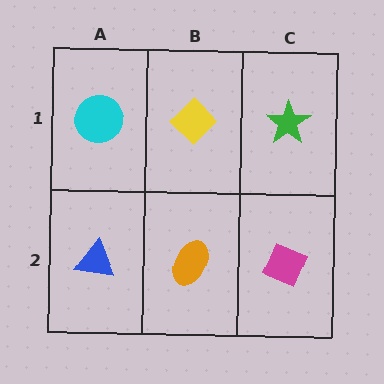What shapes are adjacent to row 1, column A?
A blue triangle (row 2, column A), a yellow diamond (row 1, column B).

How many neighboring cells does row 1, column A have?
2.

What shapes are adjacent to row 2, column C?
A green star (row 1, column C), an orange ellipse (row 2, column B).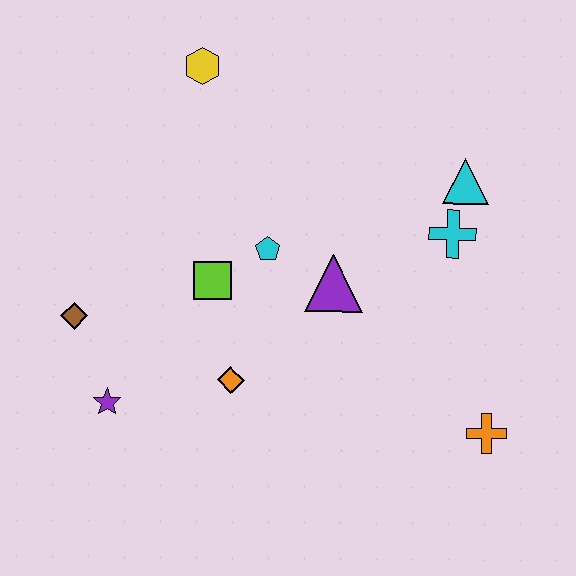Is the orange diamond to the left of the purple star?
No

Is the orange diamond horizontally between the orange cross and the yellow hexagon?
Yes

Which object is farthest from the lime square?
The orange cross is farthest from the lime square.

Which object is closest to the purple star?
The brown diamond is closest to the purple star.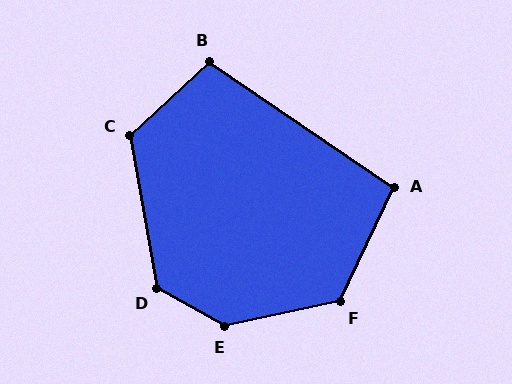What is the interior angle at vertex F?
Approximately 128 degrees (obtuse).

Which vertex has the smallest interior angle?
A, at approximately 99 degrees.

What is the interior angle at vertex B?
Approximately 103 degrees (obtuse).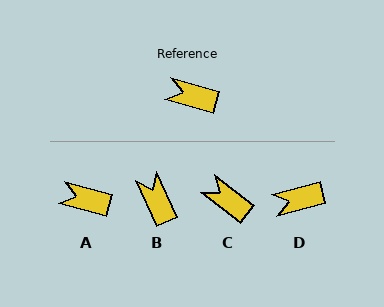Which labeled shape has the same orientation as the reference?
A.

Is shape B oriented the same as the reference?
No, it is off by about 49 degrees.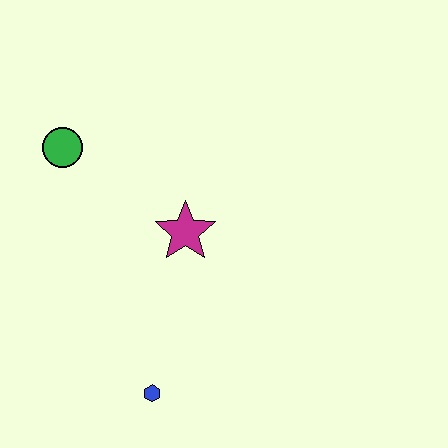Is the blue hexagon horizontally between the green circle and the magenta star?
Yes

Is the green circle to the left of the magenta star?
Yes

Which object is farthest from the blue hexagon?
The green circle is farthest from the blue hexagon.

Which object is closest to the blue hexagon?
The magenta star is closest to the blue hexagon.